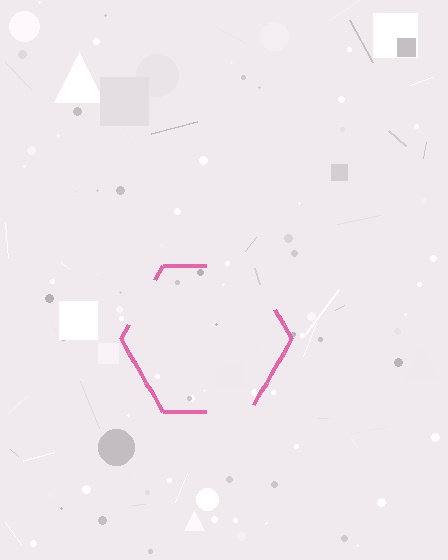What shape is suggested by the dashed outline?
The dashed outline suggests a hexagon.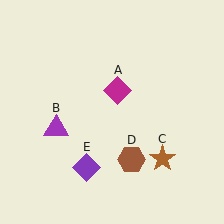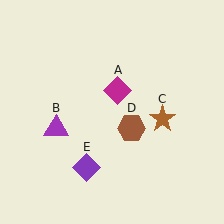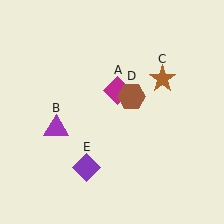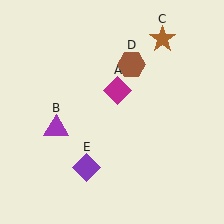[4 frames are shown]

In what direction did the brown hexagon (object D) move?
The brown hexagon (object D) moved up.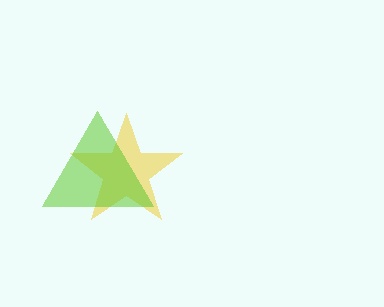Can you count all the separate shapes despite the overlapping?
Yes, there are 2 separate shapes.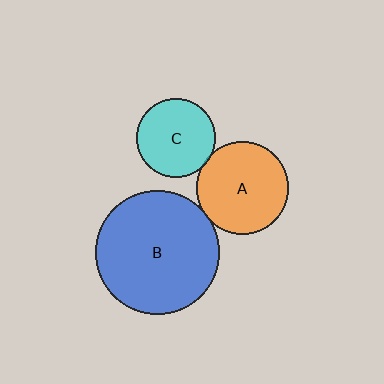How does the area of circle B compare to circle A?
Approximately 1.8 times.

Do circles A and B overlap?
Yes.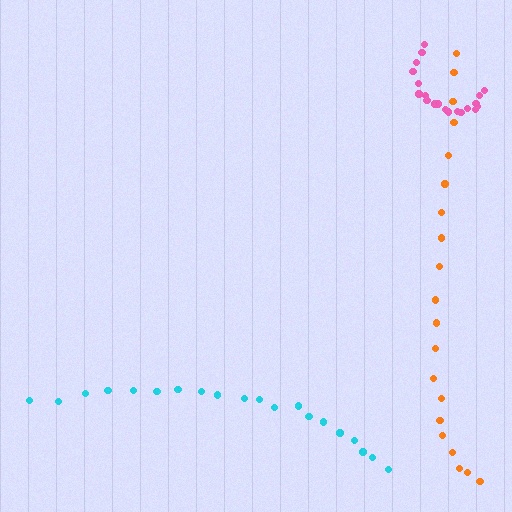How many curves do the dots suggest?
There are 3 distinct paths.